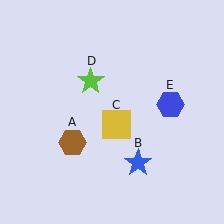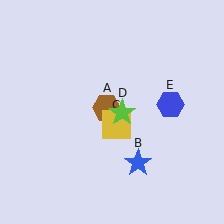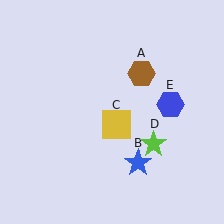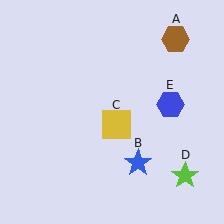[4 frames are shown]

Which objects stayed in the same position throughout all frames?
Blue star (object B) and yellow square (object C) and blue hexagon (object E) remained stationary.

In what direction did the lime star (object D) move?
The lime star (object D) moved down and to the right.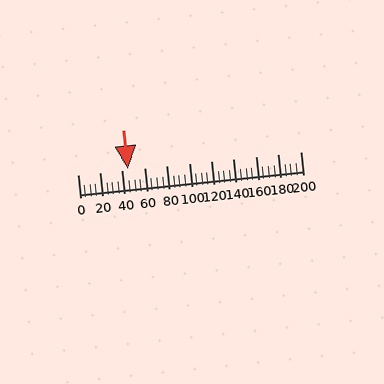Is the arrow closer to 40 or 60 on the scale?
The arrow is closer to 40.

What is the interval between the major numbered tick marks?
The major tick marks are spaced 20 units apart.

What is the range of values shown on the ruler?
The ruler shows values from 0 to 200.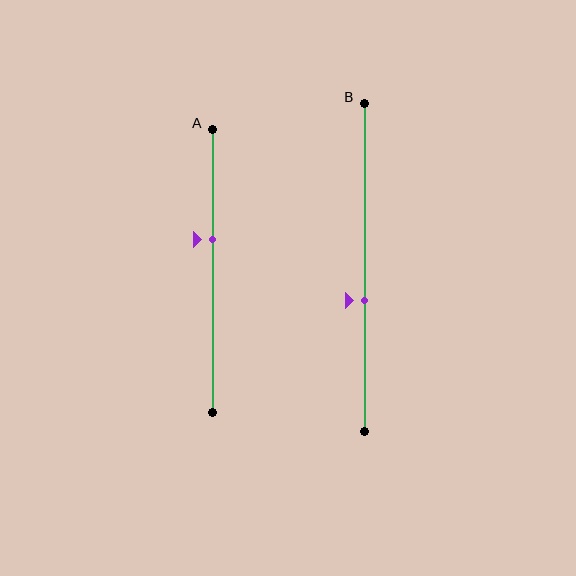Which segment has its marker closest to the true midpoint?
Segment B has its marker closest to the true midpoint.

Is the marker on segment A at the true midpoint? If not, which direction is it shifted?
No, the marker on segment A is shifted upward by about 11% of the segment length.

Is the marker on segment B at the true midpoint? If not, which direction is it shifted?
No, the marker on segment B is shifted downward by about 10% of the segment length.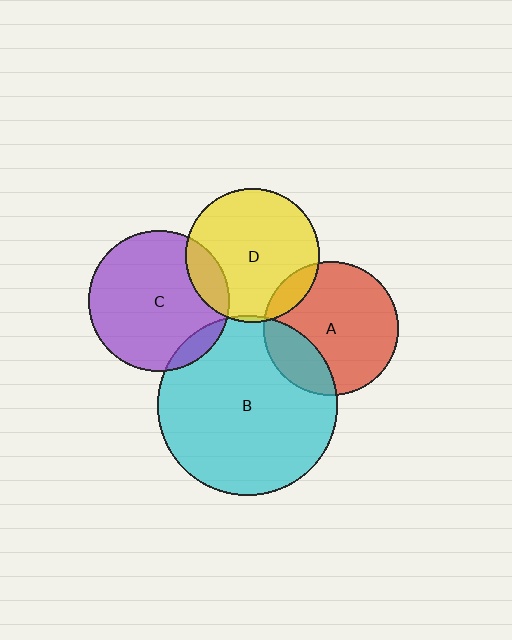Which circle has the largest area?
Circle B (cyan).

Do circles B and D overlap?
Yes.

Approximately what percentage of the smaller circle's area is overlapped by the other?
Approximately 5%.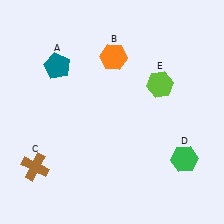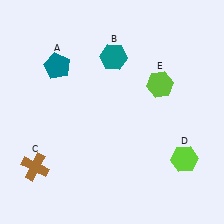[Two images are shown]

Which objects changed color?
B changed from orange to teal. D changed from green to lime.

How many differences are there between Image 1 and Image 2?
There are 2 differences between the two images.